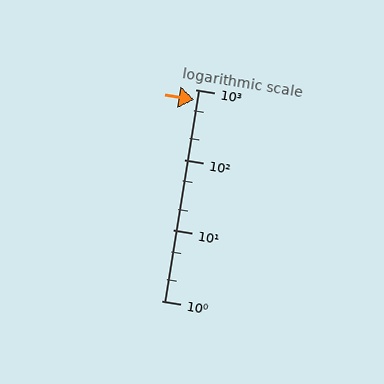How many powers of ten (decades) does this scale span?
The scale spans 3 decades, from 1 to 1000.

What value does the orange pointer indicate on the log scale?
The pointer indicates approximately 710.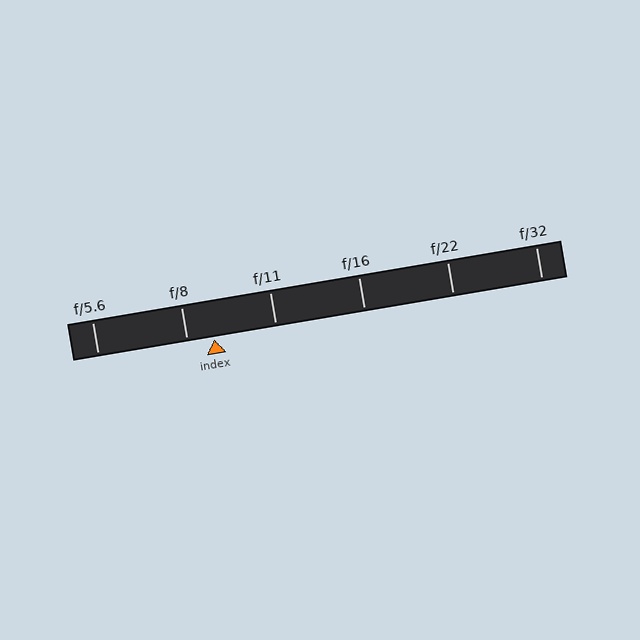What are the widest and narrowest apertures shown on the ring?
The widest aperture shown is f/5.6 and the narrowest is f/32.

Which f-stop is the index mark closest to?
The index mark is closest to f/8.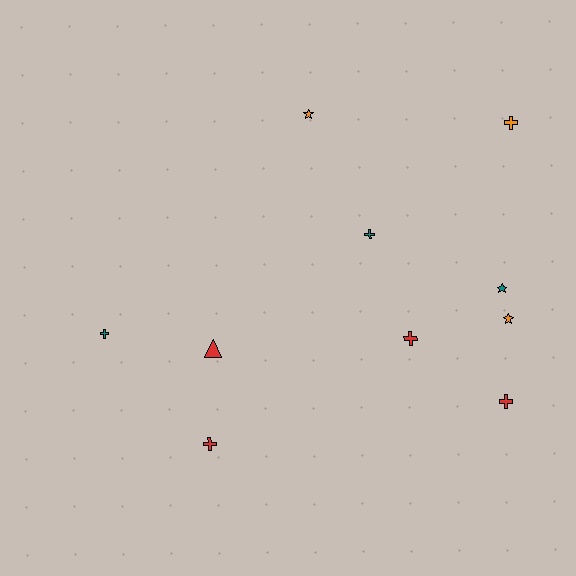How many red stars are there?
There are no red stars.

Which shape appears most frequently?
Cross, with 6 objects.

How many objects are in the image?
There are 10 objects.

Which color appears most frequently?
Red, with 4 objects.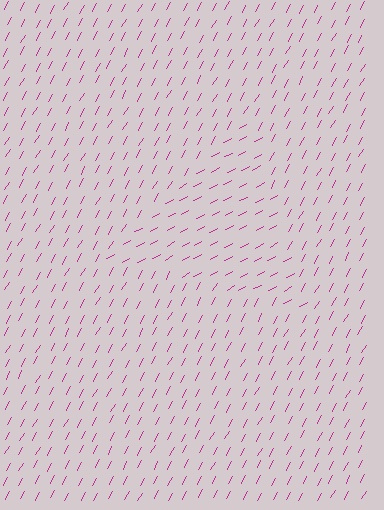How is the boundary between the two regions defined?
The boundary is defined purely by a change in line orientation (approximately 33 degrees difference). All lines are the same color and thickness.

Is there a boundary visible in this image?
Yes, there is a texture boundary formed by a change in line orientation.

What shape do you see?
I see a triangle.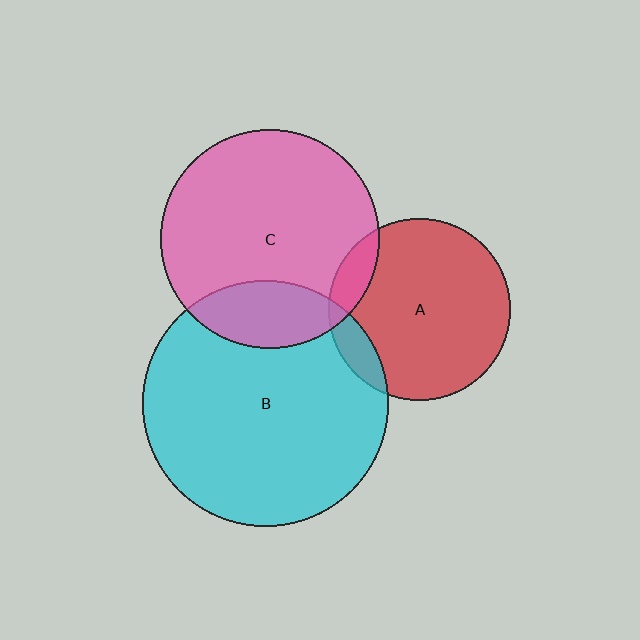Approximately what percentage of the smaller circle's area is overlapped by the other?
Approximately 10%.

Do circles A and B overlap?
Yes.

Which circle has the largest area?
Circle B (cyan).